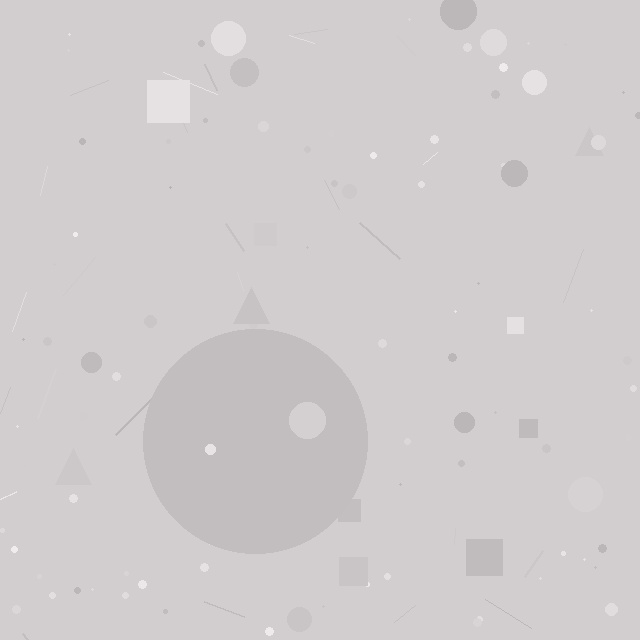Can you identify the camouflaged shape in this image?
The camouflaged shape is a circle.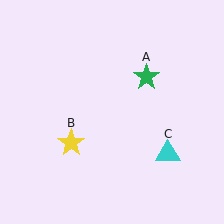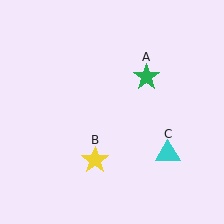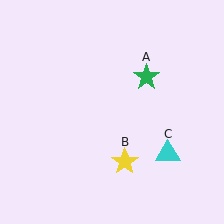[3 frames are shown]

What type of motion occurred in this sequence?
The yellow star (object B) rotated counterclockwise around the center of the scene.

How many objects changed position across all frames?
1 object changed position: yellow star (object B).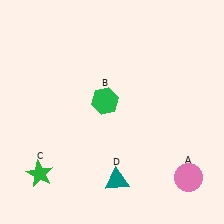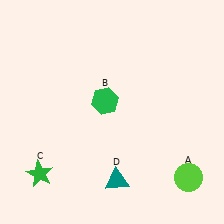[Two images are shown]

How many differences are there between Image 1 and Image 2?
There is 1 difference between the two images.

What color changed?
The circle (A) changed from pink in Image 1 to lime in Image 2.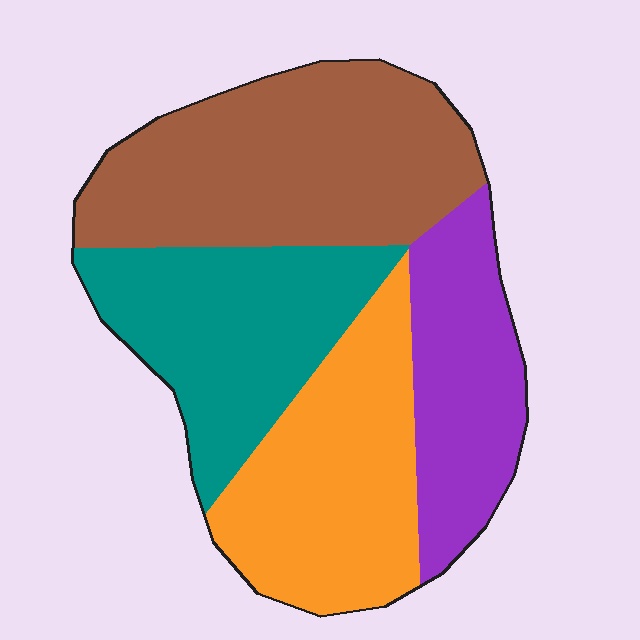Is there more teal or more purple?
Teal.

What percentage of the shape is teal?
Teal takes up less than a quarter of the shape.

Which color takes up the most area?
Brown, at roughly 30%.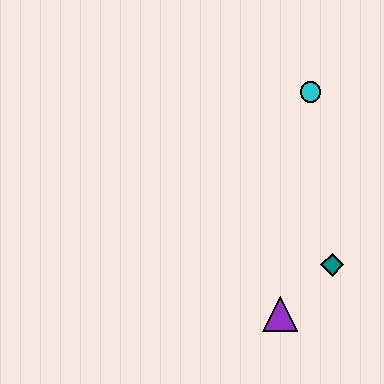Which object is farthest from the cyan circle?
The purple triangle is farthest from the cyan circle.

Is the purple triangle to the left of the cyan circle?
Yes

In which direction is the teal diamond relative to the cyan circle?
The teal diamond is below the cyan circle.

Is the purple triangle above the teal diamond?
No